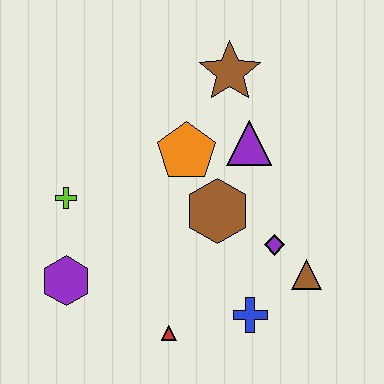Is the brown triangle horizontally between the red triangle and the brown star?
No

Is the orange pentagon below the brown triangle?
No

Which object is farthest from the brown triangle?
The lime cross is farthest from the brown triangle.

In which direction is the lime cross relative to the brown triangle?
The lime cross is to the left of the brown triangle.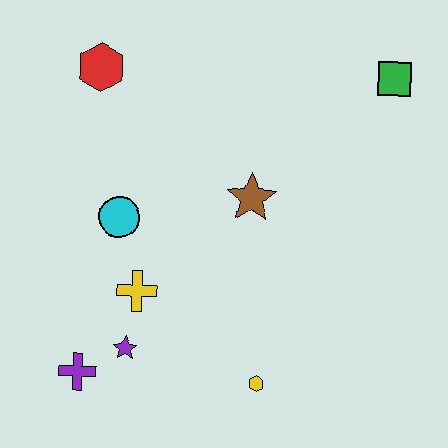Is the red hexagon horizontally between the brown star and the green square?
No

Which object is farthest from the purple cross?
The green square is farthest from the purple cross.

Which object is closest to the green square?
The brown star is closest to the green square.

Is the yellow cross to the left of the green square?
Yes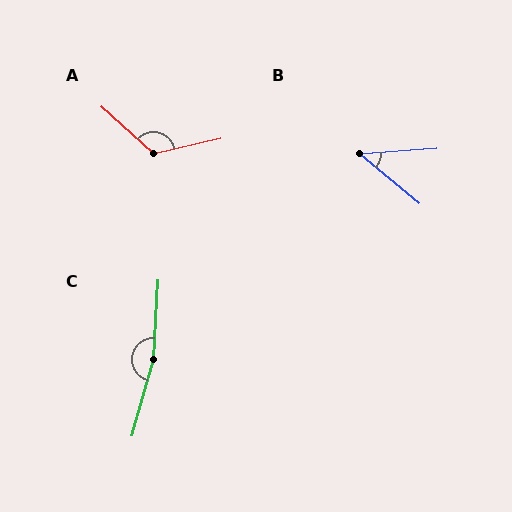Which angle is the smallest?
B, at approximately 44 degrees.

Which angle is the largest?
C, at approximately 167 degrees.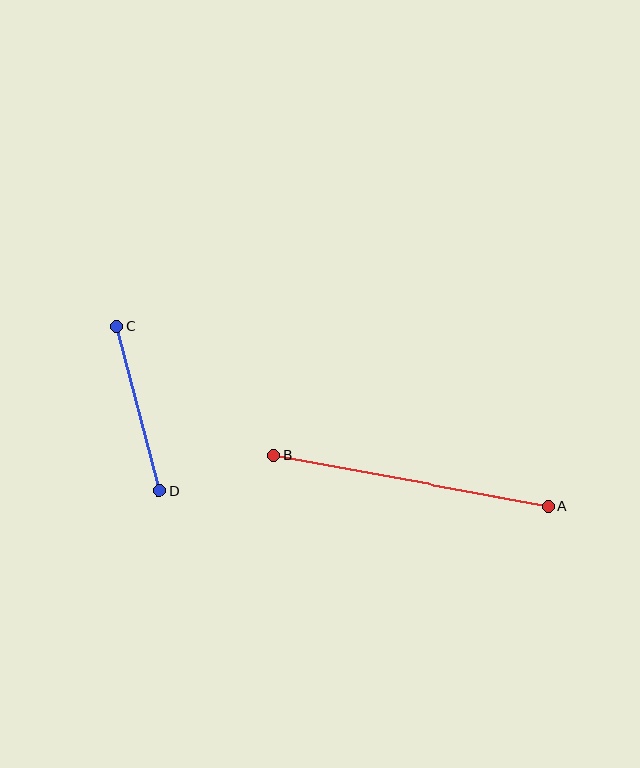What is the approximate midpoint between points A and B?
The midpoint is at approximately (411, 481) pixels.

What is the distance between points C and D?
The distance is approximately 170 pixels.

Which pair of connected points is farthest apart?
Points A and B are farthest apart.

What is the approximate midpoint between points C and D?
The midpoint is at approximately (138, 409) pixels.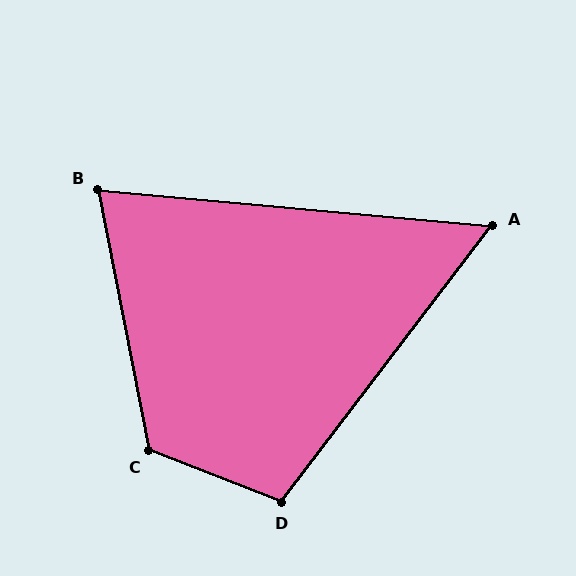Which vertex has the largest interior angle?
C, at approximately 122 degrees.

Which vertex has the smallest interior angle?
A, at approximately 58 degrees.